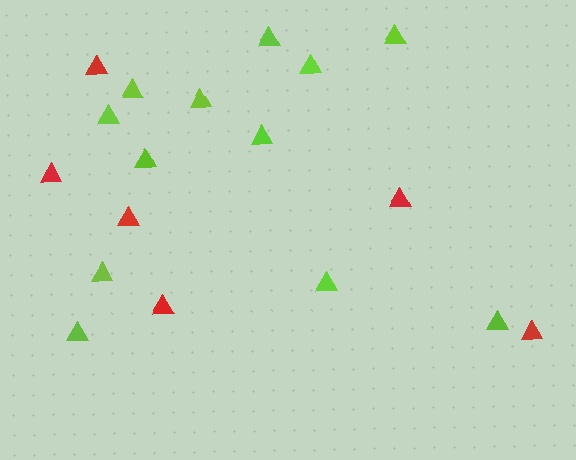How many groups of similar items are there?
There are 2 groups: one group of red triangles (6) and one group of lime triangles (12).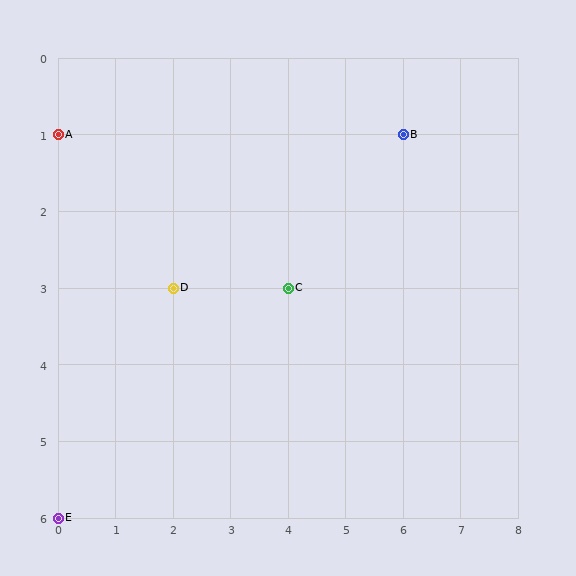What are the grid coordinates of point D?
Point D is at grid coordinates (2, 3).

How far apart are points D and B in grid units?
Points D and B are 4 columns and 2 rows apart (about 4.5 grid units diagonally).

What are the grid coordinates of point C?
Point C is at grid coordinates (4, 3).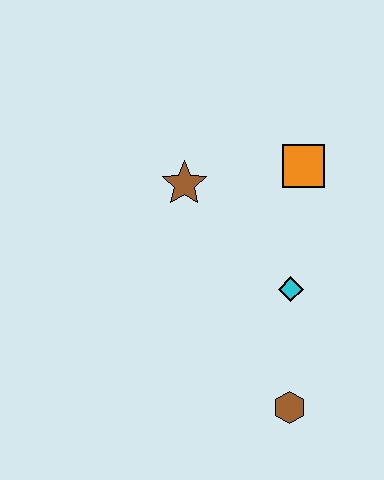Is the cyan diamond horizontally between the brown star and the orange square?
Yes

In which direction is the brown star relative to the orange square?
The brown star is to the left of the orange square.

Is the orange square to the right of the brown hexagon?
Yes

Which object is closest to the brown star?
The orange square is closest to the brown star.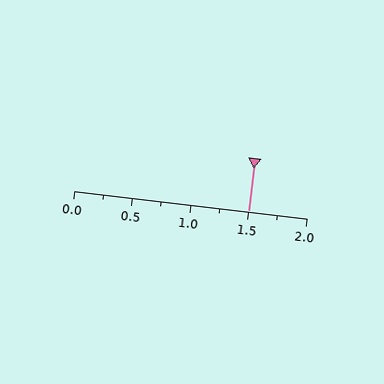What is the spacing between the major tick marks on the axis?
The major ticks are spaced 0.5 apart.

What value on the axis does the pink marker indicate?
The marker indicates approximately 1.5.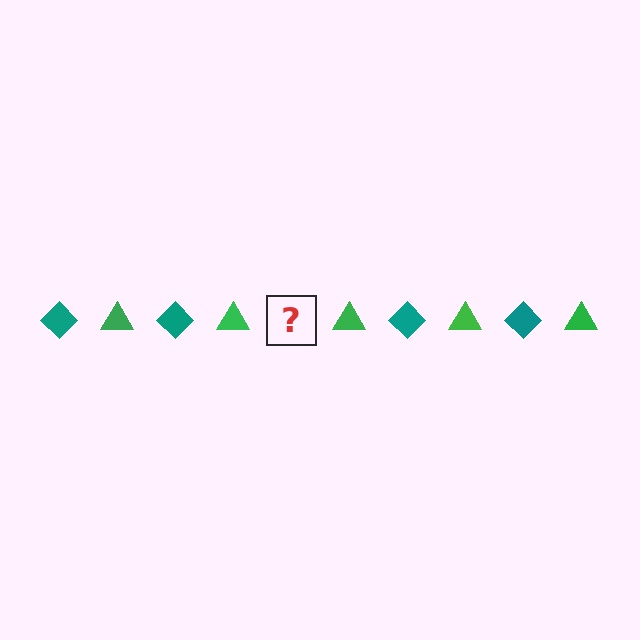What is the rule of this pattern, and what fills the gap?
The rule is that the pattern alternates between teal diamond and green triangle. The gap should be filled with a teal diamond.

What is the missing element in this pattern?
The missing element is a teal diamond.